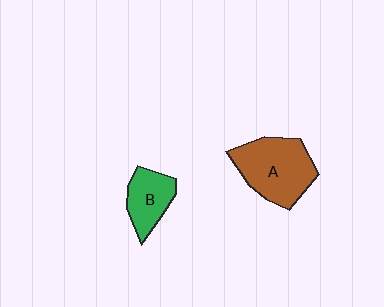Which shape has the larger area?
Shape A (brown).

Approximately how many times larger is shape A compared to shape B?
Approximately 1.8 times.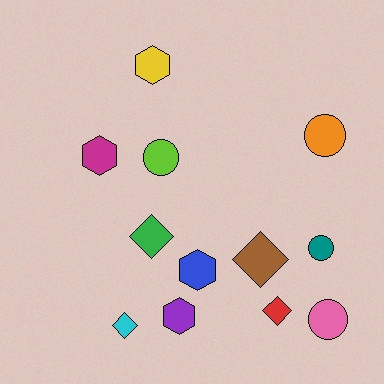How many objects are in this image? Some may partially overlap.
There are 12 objects.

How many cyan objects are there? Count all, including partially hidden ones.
There is 1 cyan object.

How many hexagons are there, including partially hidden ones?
There are 4 hexagons.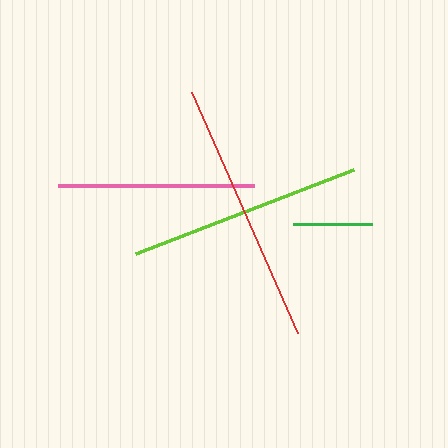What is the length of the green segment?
The green segment is approximately 79 pixels long.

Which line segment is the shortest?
The green line is the shortest at approximately 79 pixels.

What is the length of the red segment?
The red segment is approximately 263 pixels long.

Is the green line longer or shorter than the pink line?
The pink line is longer than the green line.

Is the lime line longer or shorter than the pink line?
The lime line is longer than the pink line.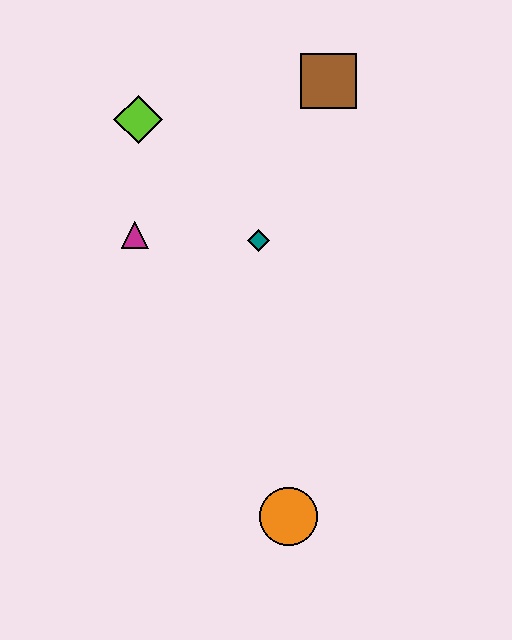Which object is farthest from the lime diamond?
The orange circle is farthest from the lime diamond.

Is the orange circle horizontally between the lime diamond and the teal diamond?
No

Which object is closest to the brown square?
The teal diamond is closest to the brown square.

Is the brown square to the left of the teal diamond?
No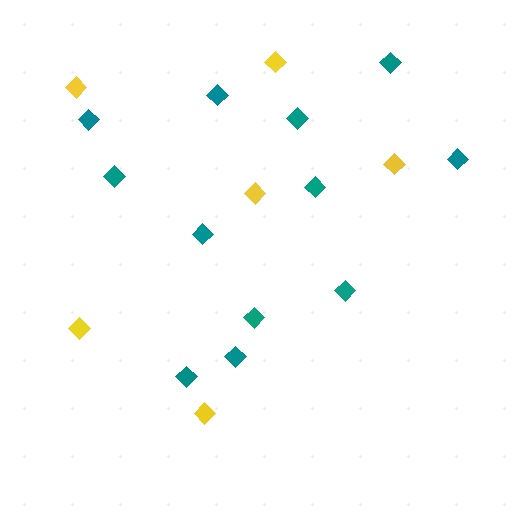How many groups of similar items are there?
There are 2 groups: one group of yellow diamonds (6) and one group of teal diamonds (12).